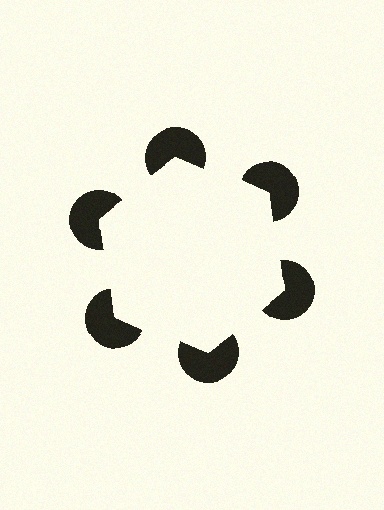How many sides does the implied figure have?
6 sides.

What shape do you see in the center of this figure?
An illusory hexagon — its edges are inferred from the aligned wedge cuts in the pac-man discs, not physically drawn.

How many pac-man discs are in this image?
There are 6 — one at each vertex of the illusory hexagon.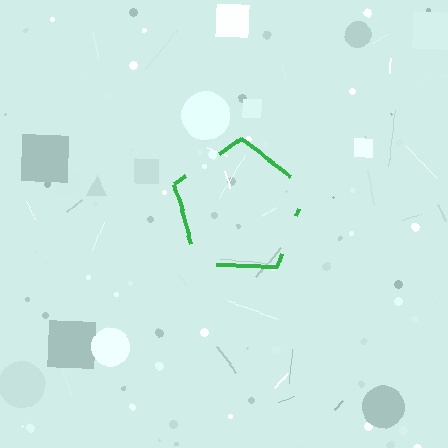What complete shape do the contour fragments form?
The contour fragments form a pentagon.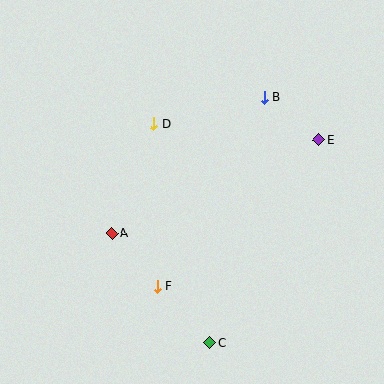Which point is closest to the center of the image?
Point D at (154, 124) is closest to the center.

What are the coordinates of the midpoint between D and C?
The midpoint between D and C is at (182, 233).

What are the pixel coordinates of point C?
Point C is at (210, 342).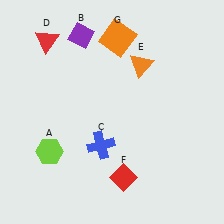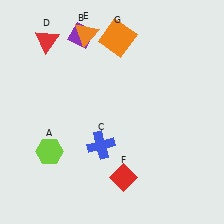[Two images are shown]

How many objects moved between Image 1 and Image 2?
1 object moved between the two images.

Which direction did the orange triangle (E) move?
The orange triangle (E) moved left.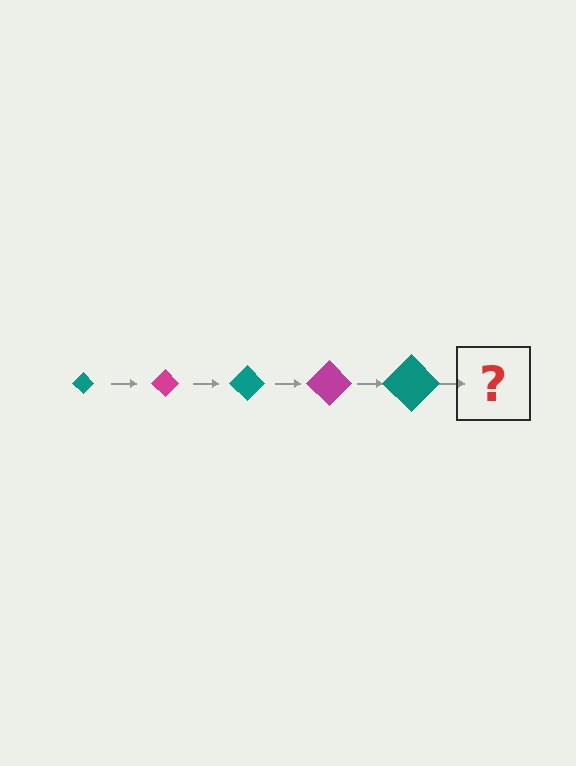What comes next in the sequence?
The next element should be a magenta diamond, larger than the previous one.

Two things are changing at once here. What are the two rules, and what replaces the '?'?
The two rules are that the diamond grows larger each step and the color cycles through teal and magenta. The '?' should be a magenta diamond, larger than the previous one.